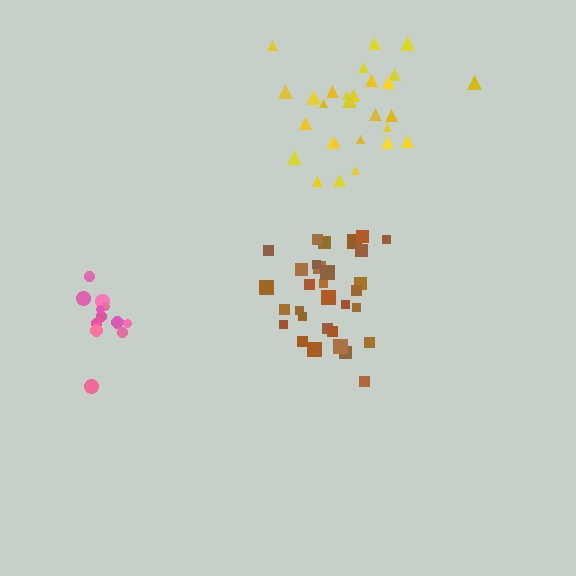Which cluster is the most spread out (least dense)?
Yellow.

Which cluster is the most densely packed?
Brown.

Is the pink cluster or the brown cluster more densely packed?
Brown.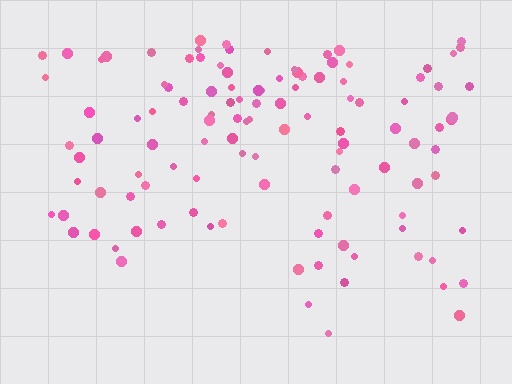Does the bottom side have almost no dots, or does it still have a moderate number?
Still a moderate number, just noticeably fewer than the top.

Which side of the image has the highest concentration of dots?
The top.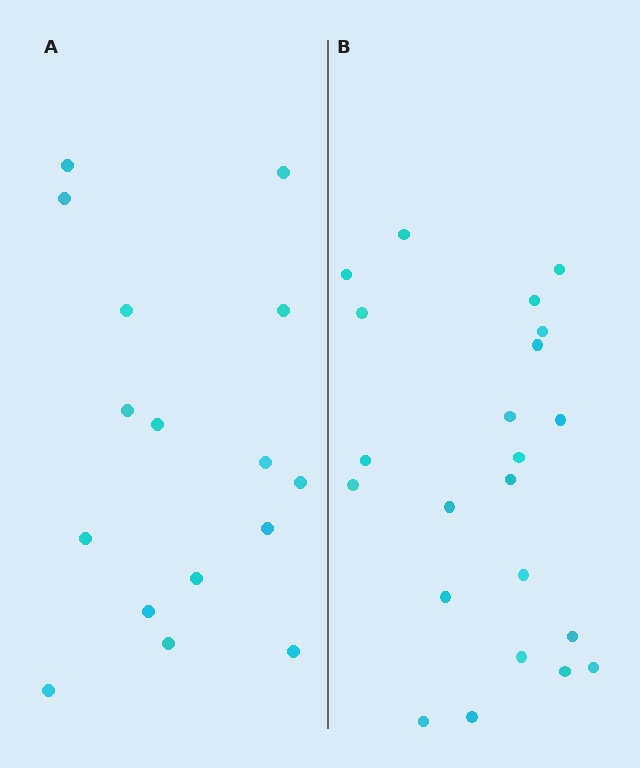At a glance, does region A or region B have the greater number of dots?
Region B (the right region) has more dots.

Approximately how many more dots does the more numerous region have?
Region B has about 6 more dots than region A.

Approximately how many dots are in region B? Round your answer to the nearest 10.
About 20 dots. (The exact count is 22, which rounds to 20.)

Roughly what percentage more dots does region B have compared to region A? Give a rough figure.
About 40% more.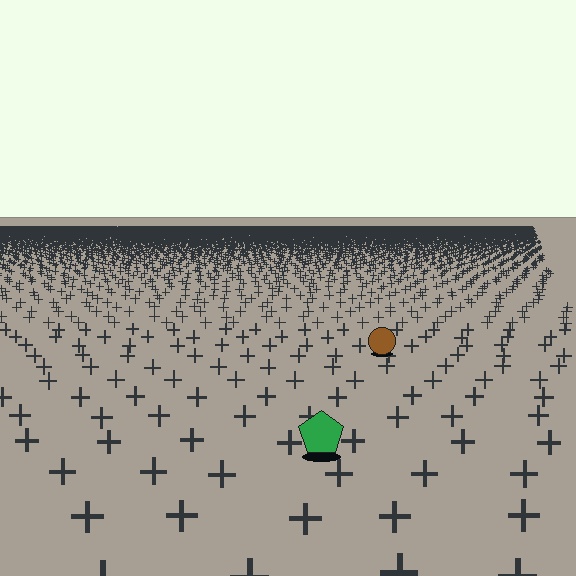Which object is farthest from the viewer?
The brown circle is farthest from the viewer. It appears smaller and the ground texture around it is denser.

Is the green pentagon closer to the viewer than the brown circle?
Yes. The green pentagon is closer — you can tell from the texture gradient: the ground texture is coarser near it.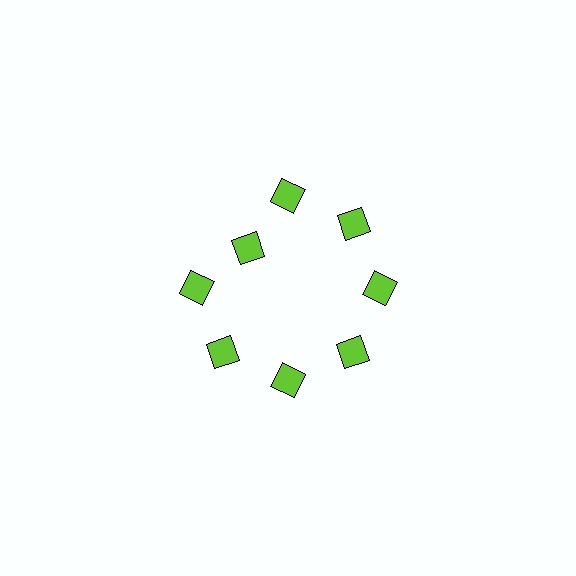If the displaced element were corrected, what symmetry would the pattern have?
It would have 8-fold rotational symmetry — the pattern would map onto itself every 45 degrees.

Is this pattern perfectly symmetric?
No. The 8 lime diamonds are arranged in a ring, but one element near the 10 o'clock position is pulled inward toward the center, breaking the 8-fold rotational symmetry.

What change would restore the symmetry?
The symmetry would be restored by moving it outward, back onto the ring so that all 8 diamonds sit at equal angles and equal distance from the center.